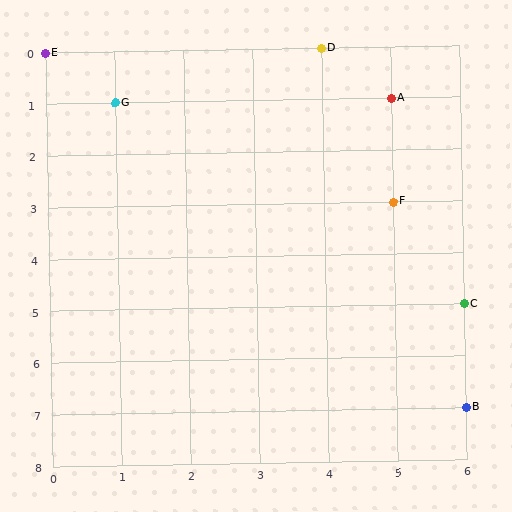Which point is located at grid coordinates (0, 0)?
Point E is at (0, 0).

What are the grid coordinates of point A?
Point A is at grid coordinates (5, 1).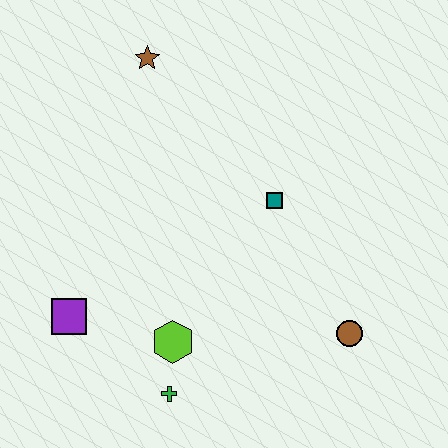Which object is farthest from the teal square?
The purple square is farthest from the teal square.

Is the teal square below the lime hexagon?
No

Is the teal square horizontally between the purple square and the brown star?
No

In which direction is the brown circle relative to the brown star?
The brown circle is below the brown star.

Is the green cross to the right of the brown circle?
No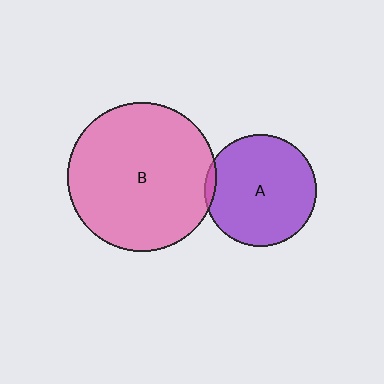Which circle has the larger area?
Circle B (pink).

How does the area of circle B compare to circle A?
Approximately 1.8 times.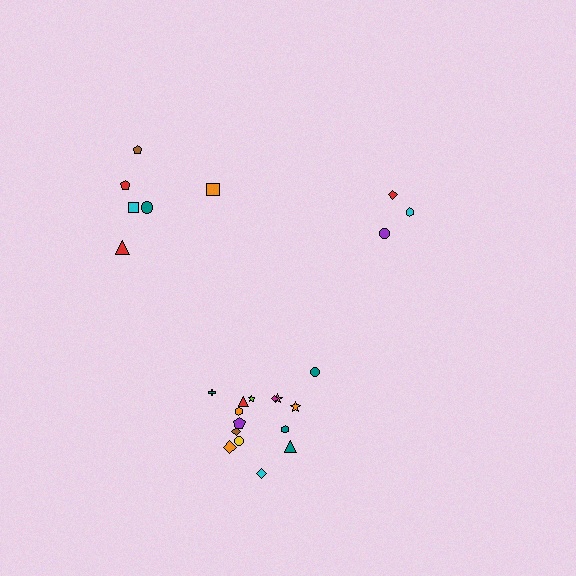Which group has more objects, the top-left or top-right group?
The top-left group.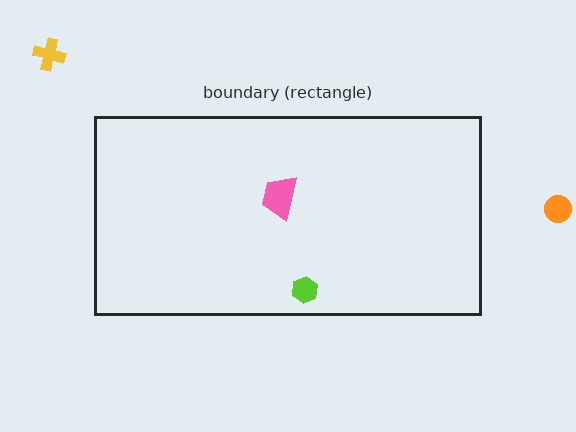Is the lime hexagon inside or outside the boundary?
Inside.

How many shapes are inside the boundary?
2 inside, 2 outside.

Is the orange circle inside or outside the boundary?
Outside.